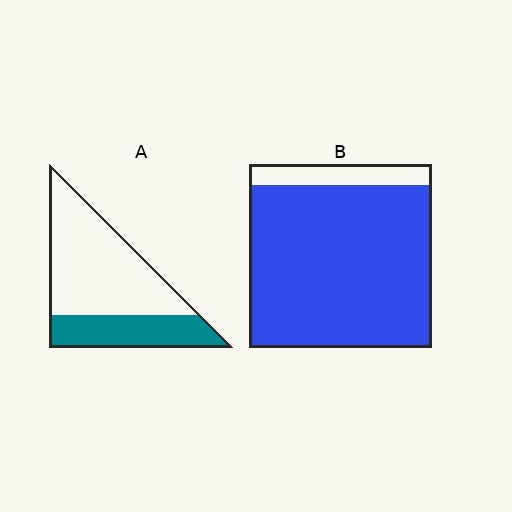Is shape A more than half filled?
No.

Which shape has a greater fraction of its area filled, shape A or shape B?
Shape B.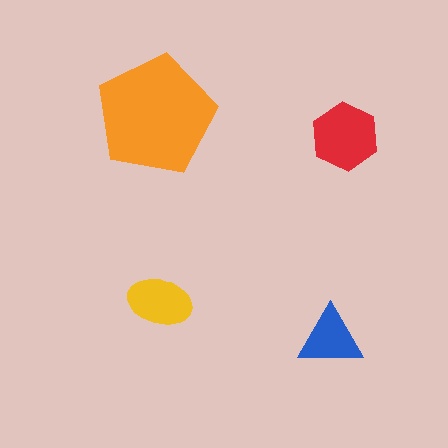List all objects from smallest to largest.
The blue triangle, the yellow ellipse, the red hexagon, the orange pentagon.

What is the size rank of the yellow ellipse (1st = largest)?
3rd.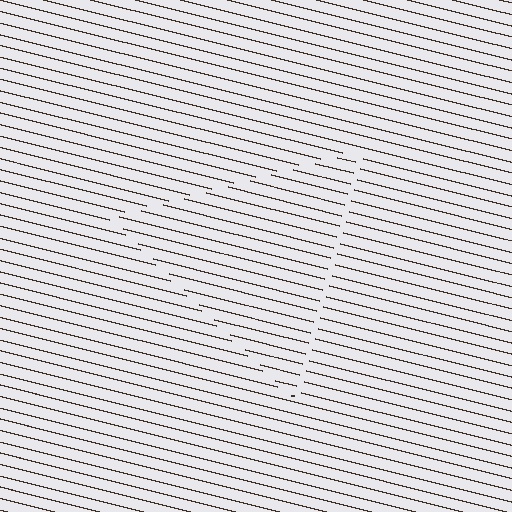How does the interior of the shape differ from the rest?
The interior of the shape contains the same grating, shifted by half a period — the contour is defined by the phase discontinuity where line-ends from the inner and outer gratings abut.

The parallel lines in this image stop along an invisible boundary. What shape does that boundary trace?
An illusory triangle. The interior of the shape contains the same grating, shifted by half a period — the contour is defined by the phase discontinuity where line-ends from the inner and outer gratings abut.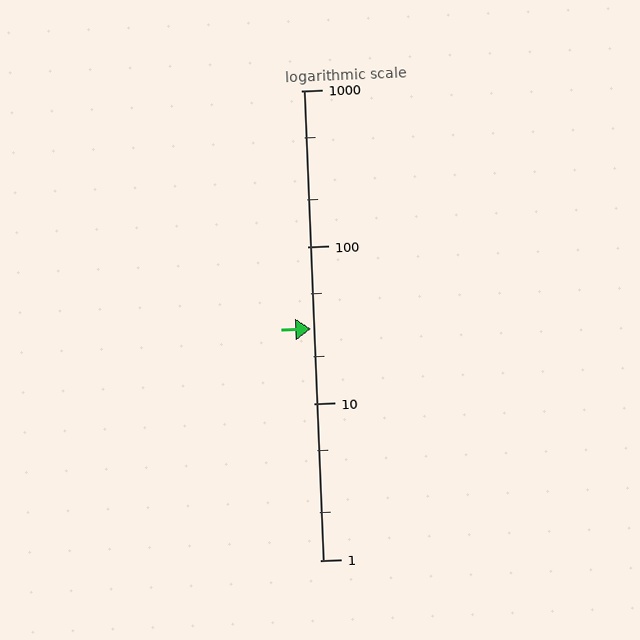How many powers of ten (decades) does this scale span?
The scale spans 3 decades, from 1 to 1000.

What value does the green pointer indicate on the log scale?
The pointer indicates approximately 30.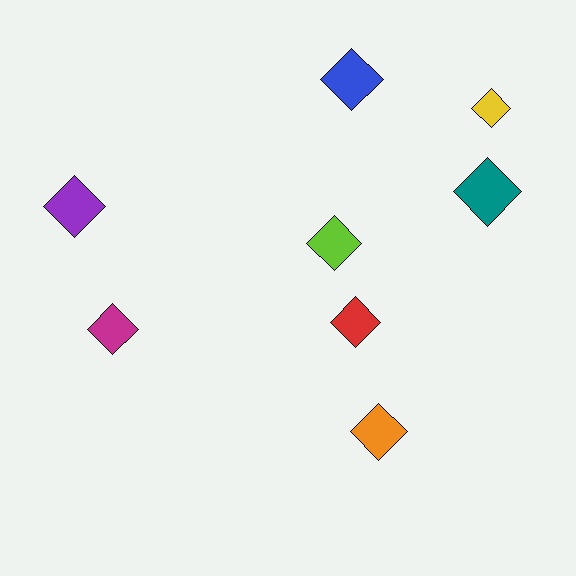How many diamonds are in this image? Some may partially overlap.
There are 8 diamonds.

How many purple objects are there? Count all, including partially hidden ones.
There is 1 purple object.